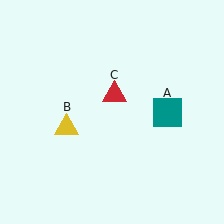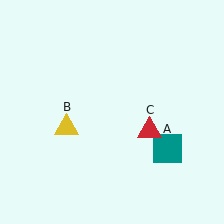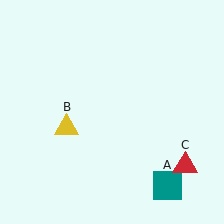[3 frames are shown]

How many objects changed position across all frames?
2 objects changed position: teal square (object A), red triangle (object C).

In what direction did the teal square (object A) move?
The teal square (object A) moved down.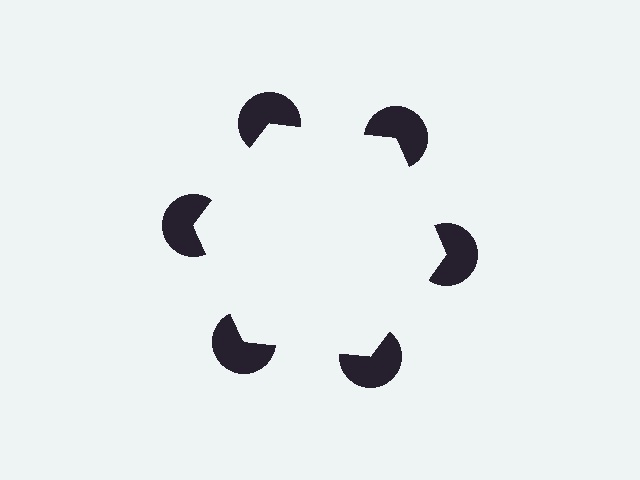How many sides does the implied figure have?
6 sides.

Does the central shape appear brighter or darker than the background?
It typically appears slightly brighter than the background, even though no actual brightness change is drawn.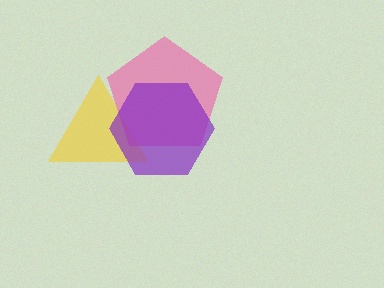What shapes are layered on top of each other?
The layered shapes are: a yellow triangle, a pink pentagon, a purple hexagon.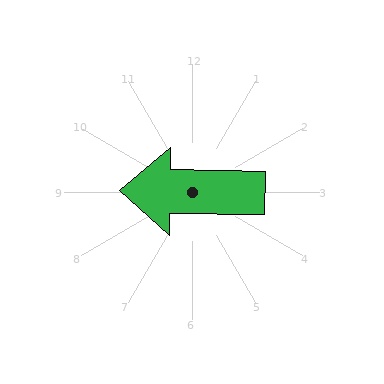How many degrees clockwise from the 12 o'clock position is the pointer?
Approximately 271 degrees.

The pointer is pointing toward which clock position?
Roughly 9 o'clock.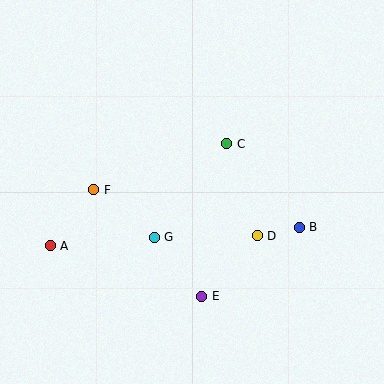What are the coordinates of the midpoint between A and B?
The midpoint between A and B is at (175, 236).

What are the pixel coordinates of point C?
Point C is at (227, 144).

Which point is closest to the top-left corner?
Point F is closest to the top-left corner.